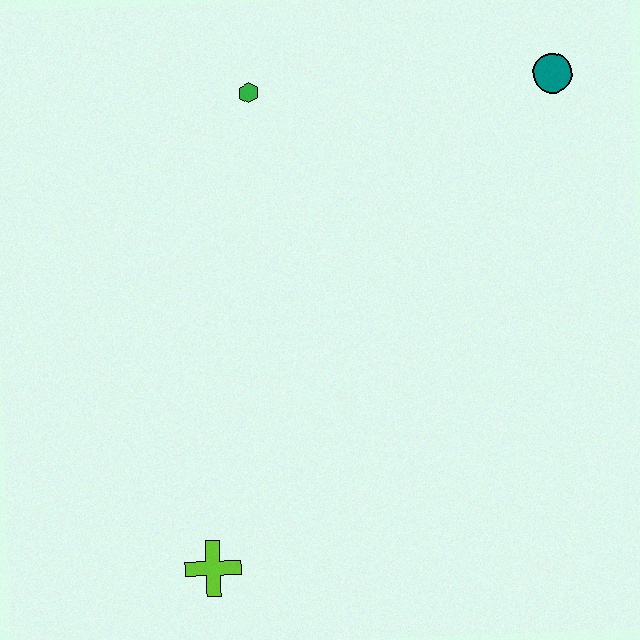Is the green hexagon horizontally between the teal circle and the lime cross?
Yes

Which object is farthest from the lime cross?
The teal circle is farthest from the lime cross.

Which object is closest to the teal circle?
The green hexagon is closest to the teal circle.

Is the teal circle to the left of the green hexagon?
No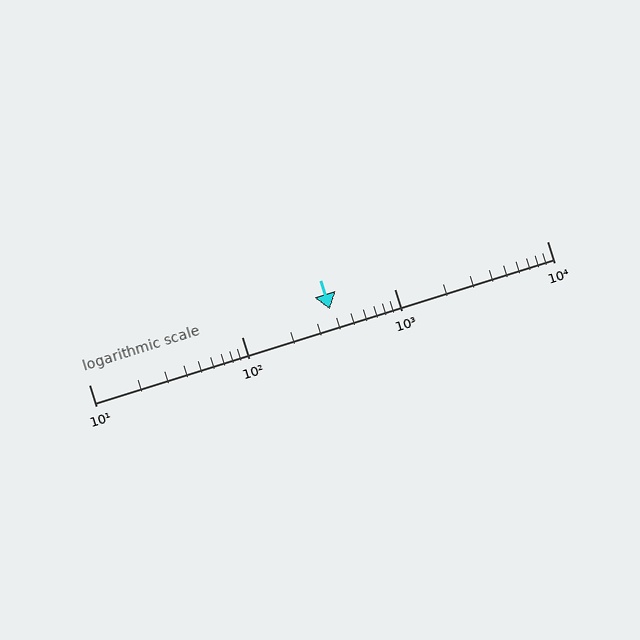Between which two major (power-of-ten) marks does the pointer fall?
The pointer is between 100 and 1000.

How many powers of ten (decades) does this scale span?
The scale spans 3 decades, from 10 to 10000.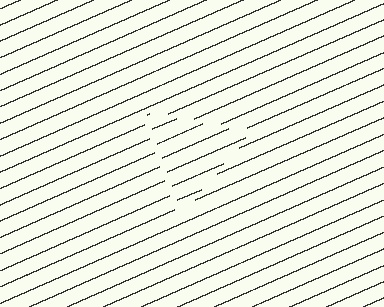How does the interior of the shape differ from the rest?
The interior of the shape contains the same grating, shifted by half a period — the contour is defined by the phase discontinuity where line-ends from the inner and outer gratings abut.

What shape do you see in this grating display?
An illusory triangle. The interior of the shape contains the same grating, shifted by half a period — the contour is defined by the phase discontinuity where line-ends from the inner and outer gratings abut.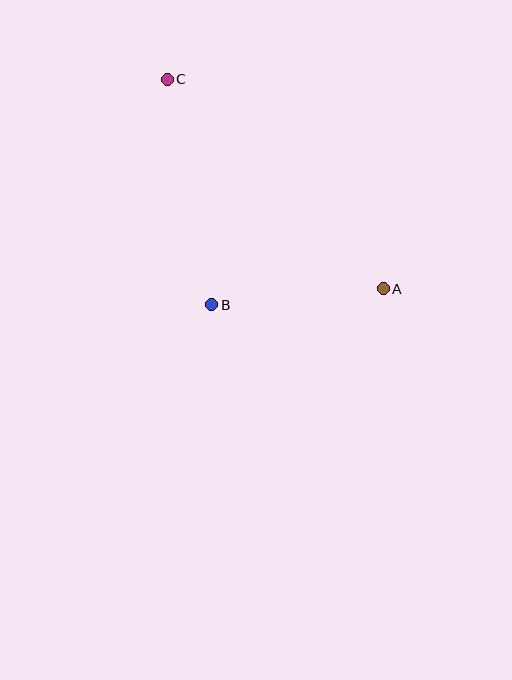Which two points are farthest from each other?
Points A and C are farthest from each other.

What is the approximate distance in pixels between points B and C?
The distance between B and C is approximately 230 pixels.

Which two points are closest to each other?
Points A and B are closest to each other.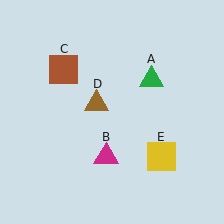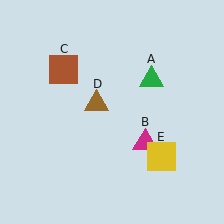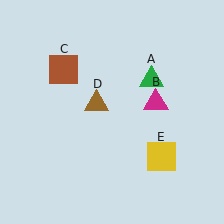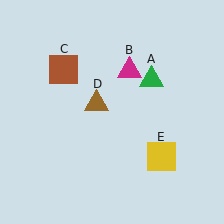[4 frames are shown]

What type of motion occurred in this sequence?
The magenta triangle (object B) rotated counterclockwise around the center of the scene.